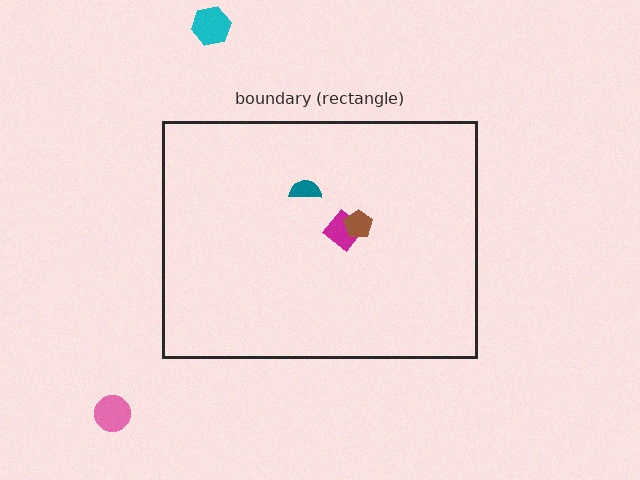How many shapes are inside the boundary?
3 inside, 2 outside.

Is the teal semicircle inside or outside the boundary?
Inside.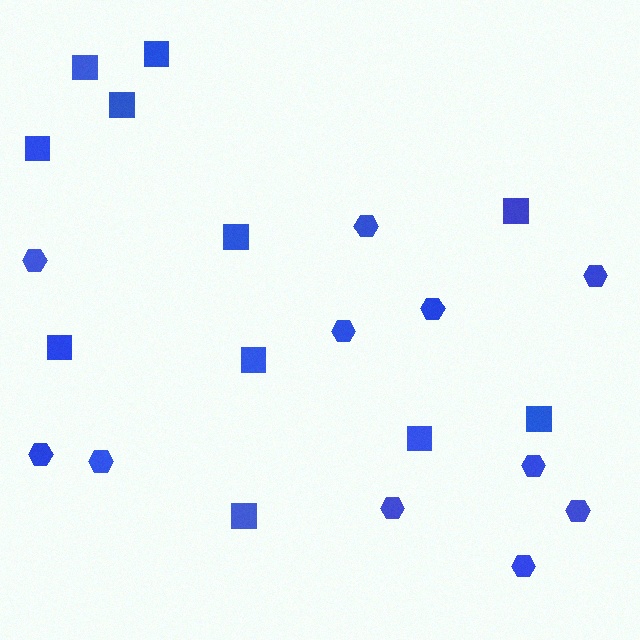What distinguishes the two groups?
There are 2 groups: one group of squares (11) and one group of hexagons (11).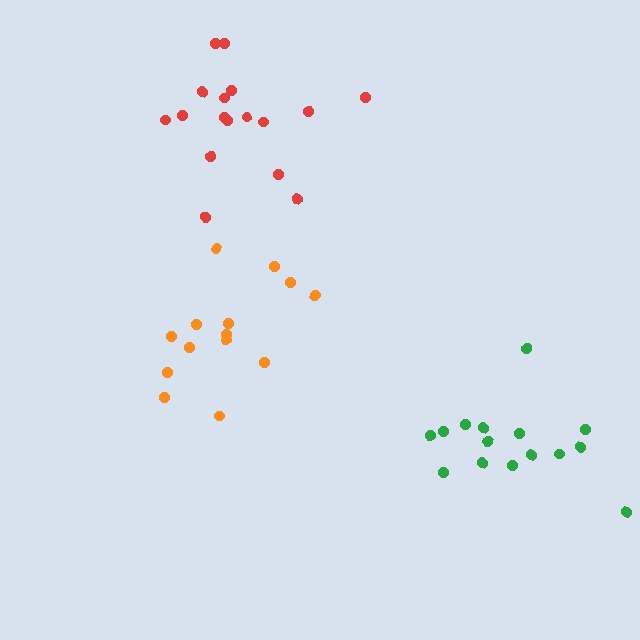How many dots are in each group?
Group 1: 14 dots, Group 2: 15 dots, Group 3: 17 dots (46 total).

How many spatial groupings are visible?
There are 3 spatial groupings.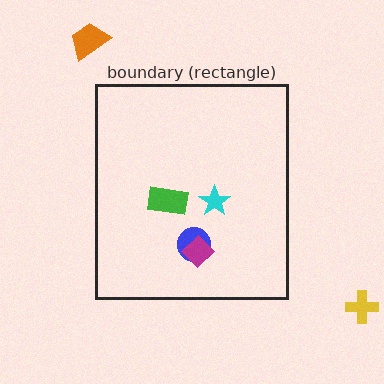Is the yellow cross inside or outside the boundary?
Outside.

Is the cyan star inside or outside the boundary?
Inside.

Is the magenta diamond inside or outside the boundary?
Inside.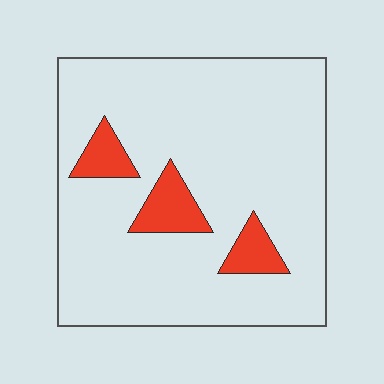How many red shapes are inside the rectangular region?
3.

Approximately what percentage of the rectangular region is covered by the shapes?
Approximately 10%.